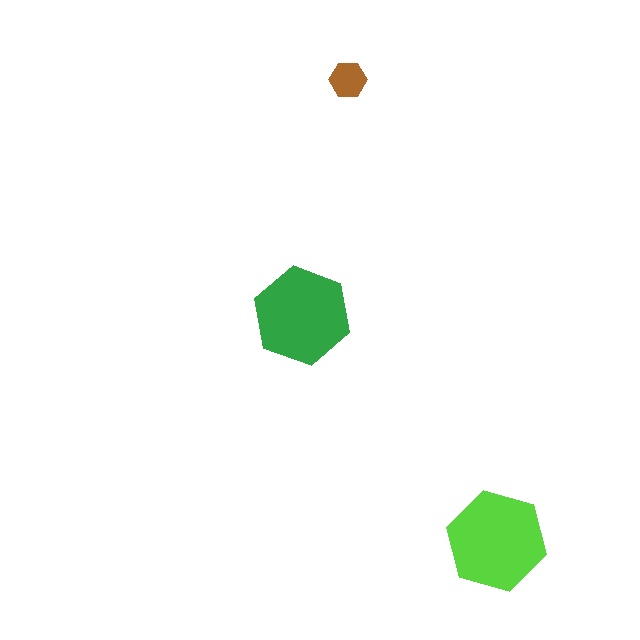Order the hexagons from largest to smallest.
the lime one, the green one, the brown one.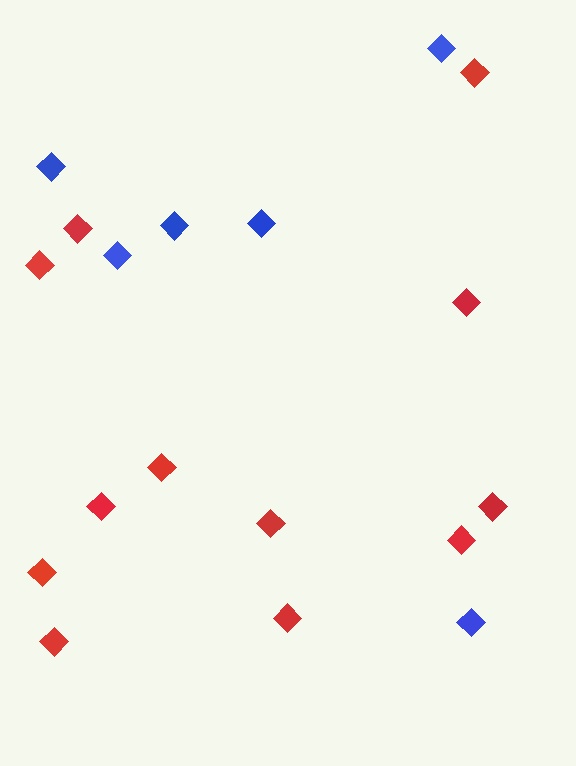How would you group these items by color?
There are 2 groups: one group of red diamonds (12) and one group of blue diamonds (6).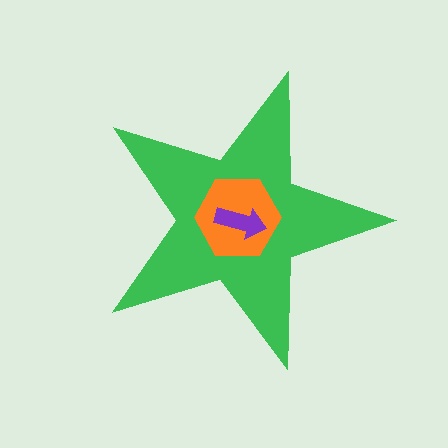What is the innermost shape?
The purple arrow.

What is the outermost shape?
The green star.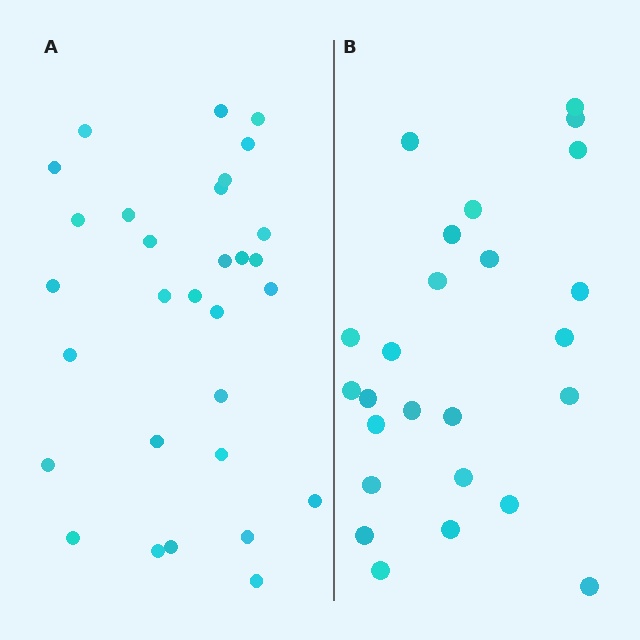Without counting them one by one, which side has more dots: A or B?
Region A (the left region) has more dots.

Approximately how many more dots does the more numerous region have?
Region A has about 5 more dots than region B.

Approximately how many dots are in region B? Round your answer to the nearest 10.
About 20 dots. (The exact count is 25, which rounds to 20.)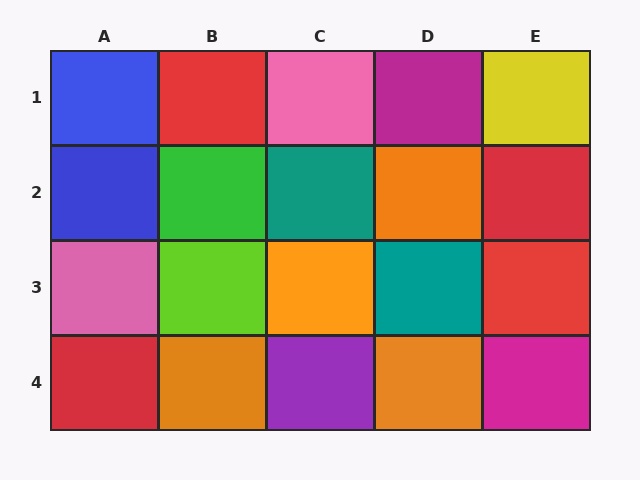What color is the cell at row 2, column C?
Teal.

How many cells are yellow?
1 cell is yellow.